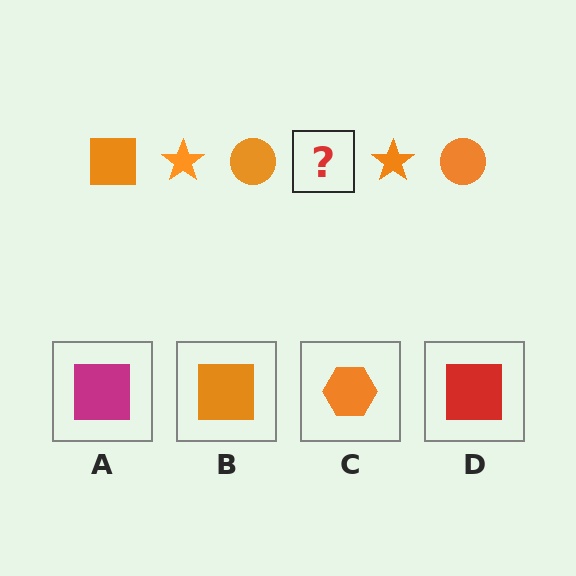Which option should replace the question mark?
Option B.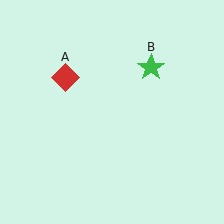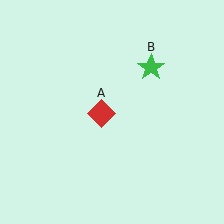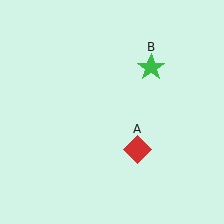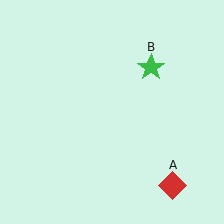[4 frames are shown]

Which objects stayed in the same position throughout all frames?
Green star (object B) remained stationary.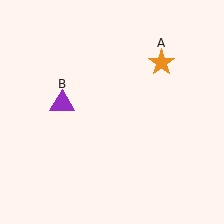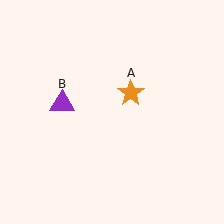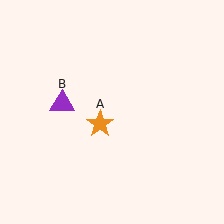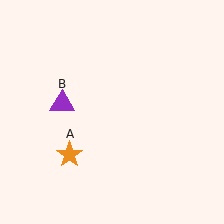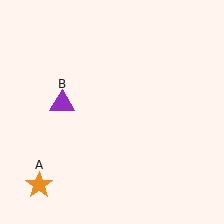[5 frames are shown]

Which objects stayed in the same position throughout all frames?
Purple triangle (object B) remained stationary.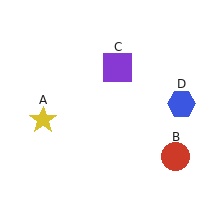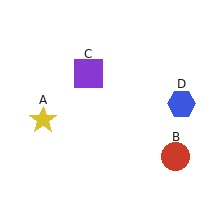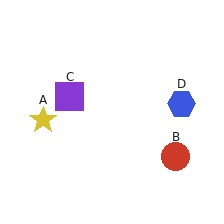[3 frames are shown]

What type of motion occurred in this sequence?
The purple square (object C) rotated counterclockwise around the center of the scene.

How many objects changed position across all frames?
1 object changed position: purple square (object C).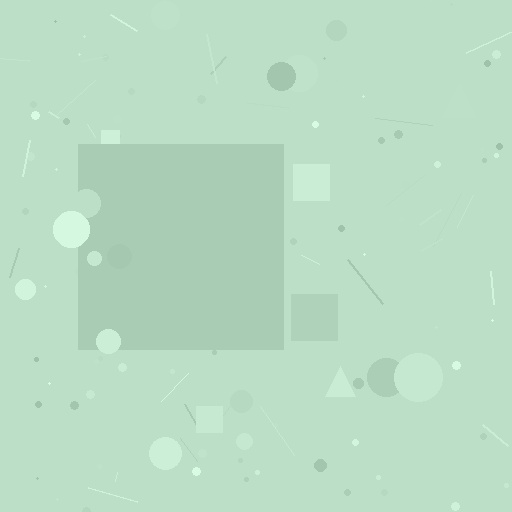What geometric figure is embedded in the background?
A square is embedded in the background.